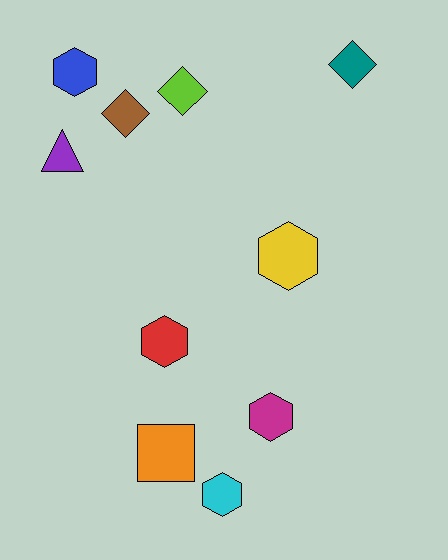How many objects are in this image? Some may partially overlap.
There are 10 objects.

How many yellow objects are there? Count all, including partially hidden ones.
There is 1 yellow object.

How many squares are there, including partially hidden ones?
There is 1 square.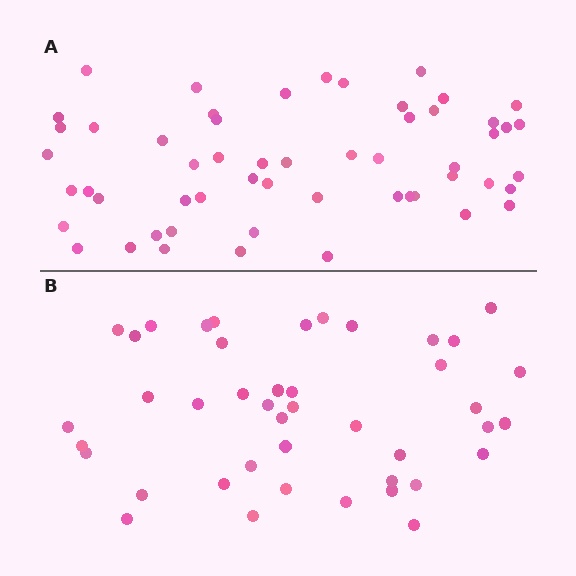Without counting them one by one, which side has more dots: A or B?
Region A (the top region) has more dots.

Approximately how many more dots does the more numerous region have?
Region A has roughly 12 or so more dots than region B.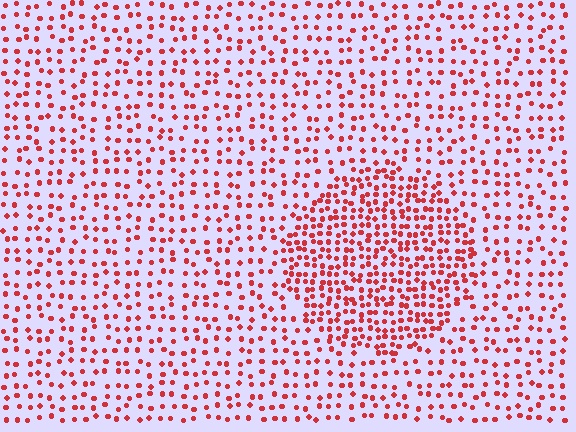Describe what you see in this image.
The image contains small red elements arranged at two different densities. A circle-shaped region is visible where the elements are more densely packed than the surrounding area.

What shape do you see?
I see a circle.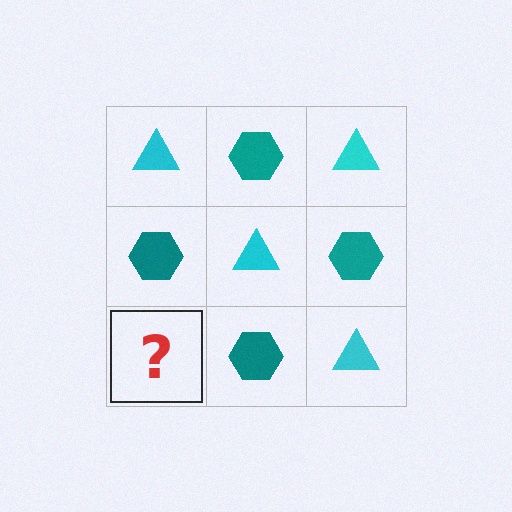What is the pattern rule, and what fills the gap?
The rule is that it alternates cyan triangle and teal hexagon in a checkerboard pattern. The gap should be filled with a cyan triangle.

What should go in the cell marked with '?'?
The missing cell should contain a cyan triangle.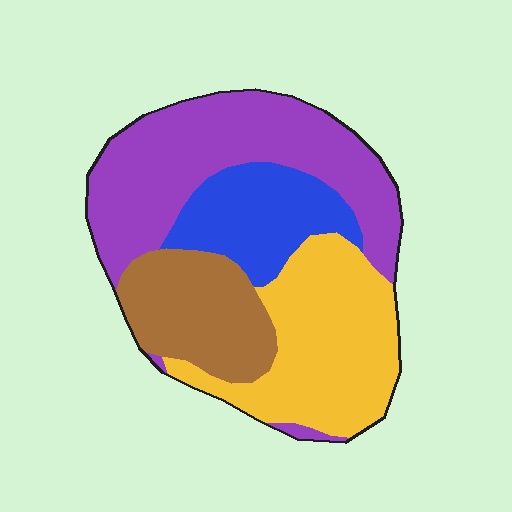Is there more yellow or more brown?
Yellow.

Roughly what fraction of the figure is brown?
Brown takes up about one sixth (1/6) of the figure.